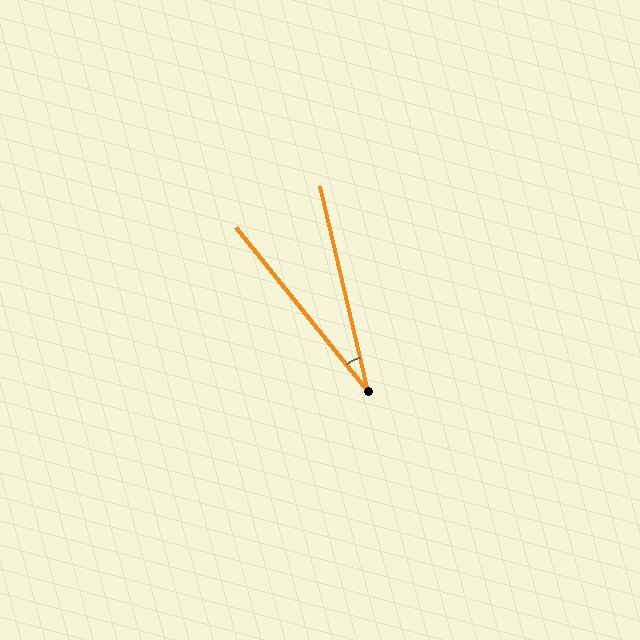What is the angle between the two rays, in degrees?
Approximately 26 degrees.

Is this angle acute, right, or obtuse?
It is acute.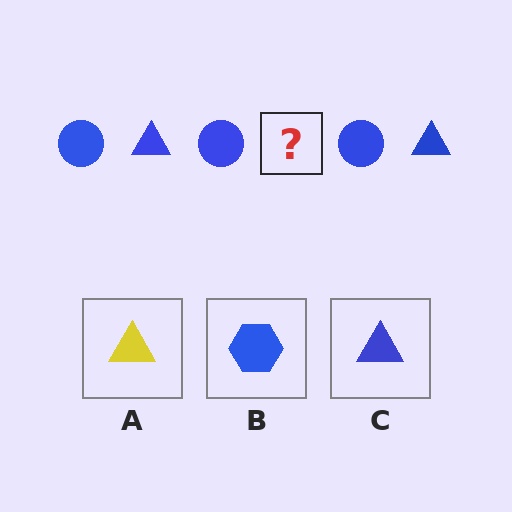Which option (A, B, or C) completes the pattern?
C.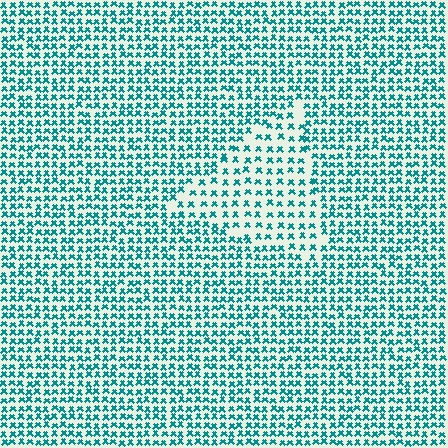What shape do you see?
I see a triangle.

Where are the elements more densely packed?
The elements are more densely packed outside the triangle boundary.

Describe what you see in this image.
The image contains small teal elements arranged at two different densities. A triangle-shaped region is visible where the elements are less densely packed than the surrounding area.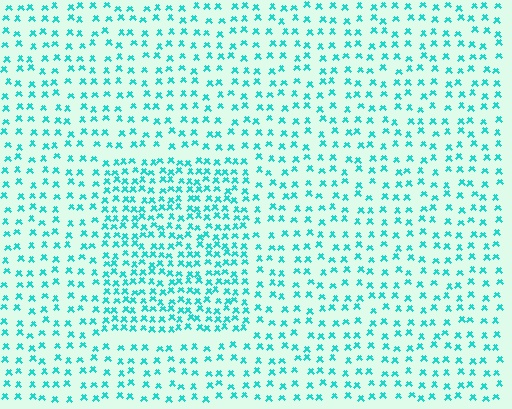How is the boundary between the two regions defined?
The boundary is defined by a change in element density (approximately 1.9x ratio). All elements are the same color, size, and shape.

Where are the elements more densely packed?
The elements are more densely packed inside the rectangle boundary.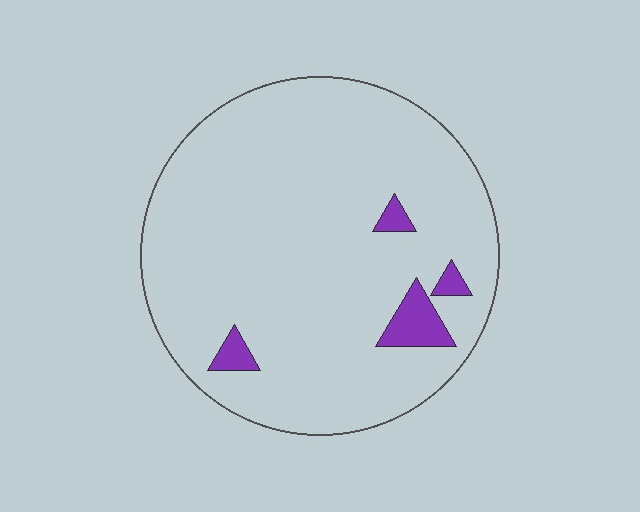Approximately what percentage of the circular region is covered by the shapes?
Approximately 5%.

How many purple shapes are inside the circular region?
4.